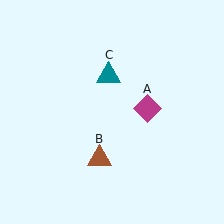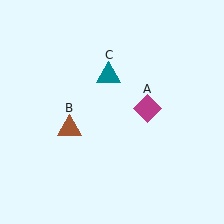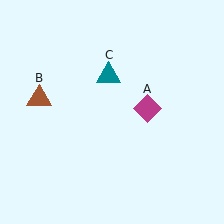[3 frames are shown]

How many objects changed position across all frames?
1 object changed position: brown triangle (object B).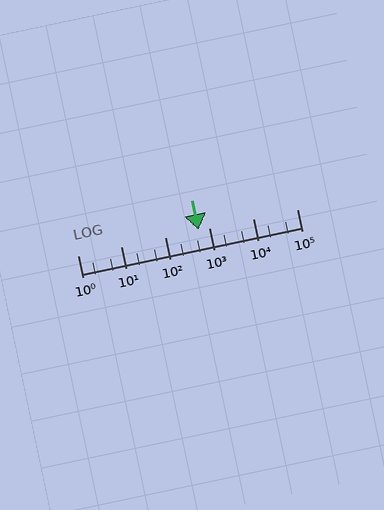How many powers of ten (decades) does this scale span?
The scale spans 5 decades, from 1 to 100000.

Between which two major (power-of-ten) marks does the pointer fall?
The pointer is between 100 and 1000.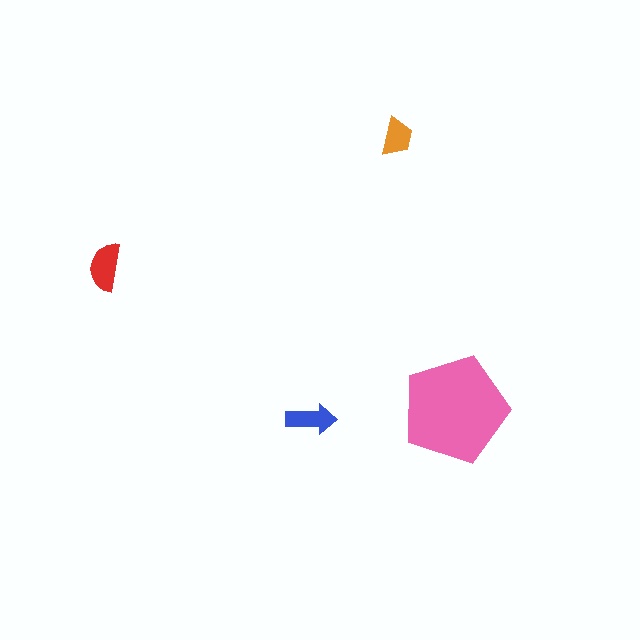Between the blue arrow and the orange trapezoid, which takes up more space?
The blue arrow.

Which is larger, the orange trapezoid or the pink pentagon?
The pink pentagon.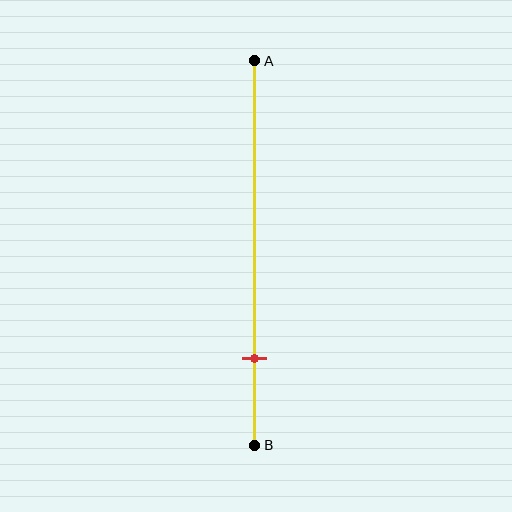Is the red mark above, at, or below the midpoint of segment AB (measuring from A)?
The red mark is below the midpoint of segment AB.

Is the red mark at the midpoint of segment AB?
No, the mark is at about 75% from A, not at the 50% midpoint.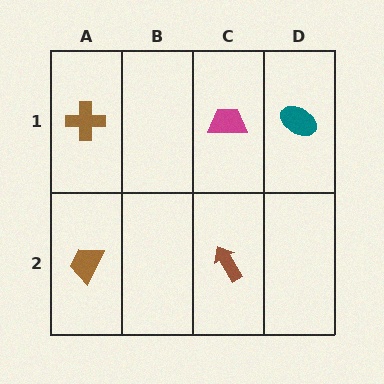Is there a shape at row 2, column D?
No, that cell is empty.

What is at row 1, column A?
A brown cross.